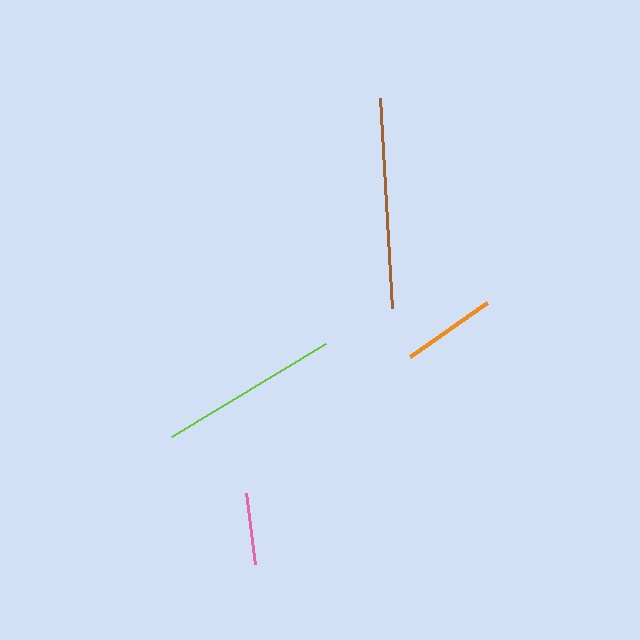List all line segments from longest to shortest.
From longest to shortest: brown, lime, orange, pink.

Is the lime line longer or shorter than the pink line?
The lime line is longer than the pink line.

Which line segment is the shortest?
The pink line is the shortest at approximately 72 pixels.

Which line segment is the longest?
The brown line is the longest at approximately 211 pixels.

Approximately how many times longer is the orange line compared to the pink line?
The orange line is approximately 1.3 times the length of the pink line.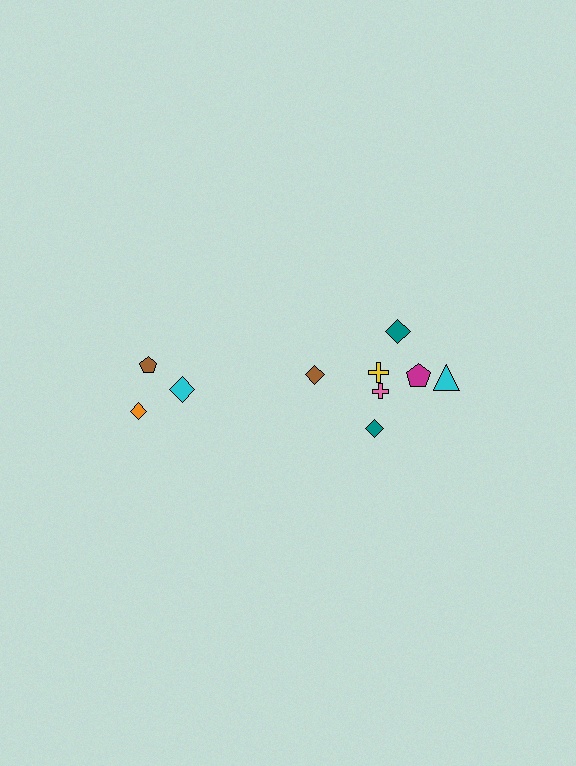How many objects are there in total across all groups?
There are 10 objects.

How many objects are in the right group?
There are 7 objects.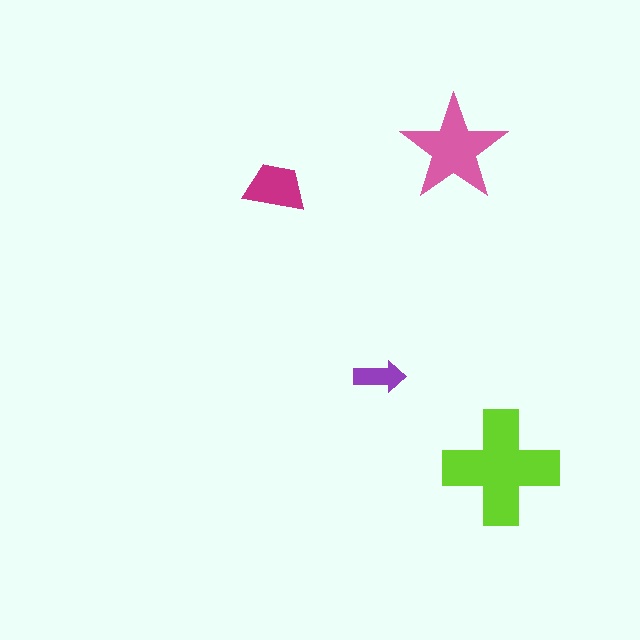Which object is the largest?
The lime cross.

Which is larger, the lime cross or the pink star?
The lime cross.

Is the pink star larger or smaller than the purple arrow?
Larger.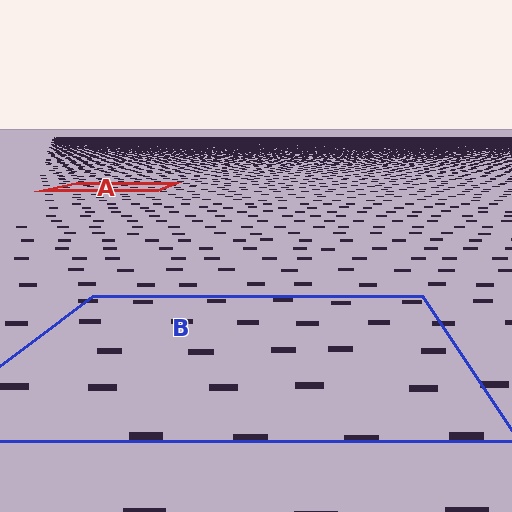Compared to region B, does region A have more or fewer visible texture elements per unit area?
Region A has more texture elements per unit area — they are packed more densely because it is farther away.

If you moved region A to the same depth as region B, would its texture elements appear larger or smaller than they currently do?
They would appear larger. At a closer depth, the same texture elements are projected at a bigger on-screen size.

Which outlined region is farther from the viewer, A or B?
Region A is farther from the viewer — the texture elements inside it appear smaller and more densely packed.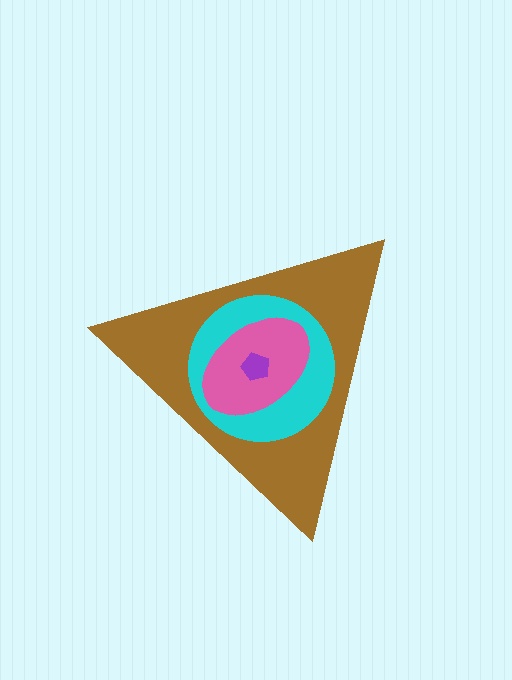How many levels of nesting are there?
4.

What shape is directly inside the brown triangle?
The cyan circle.